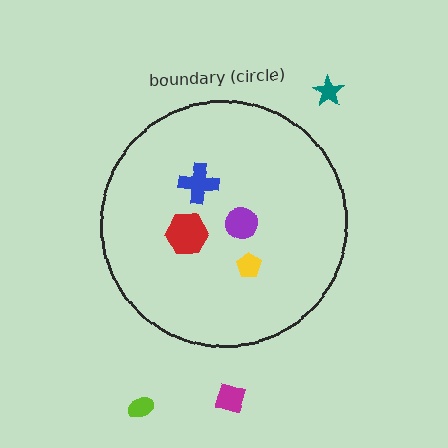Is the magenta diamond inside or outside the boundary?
Outside.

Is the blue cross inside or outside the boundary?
Inside.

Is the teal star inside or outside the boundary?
Outside.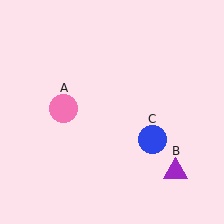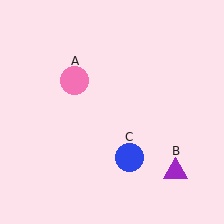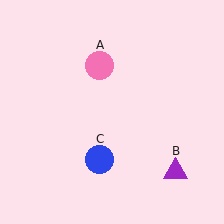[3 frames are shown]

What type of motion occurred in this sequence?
The pink circle (object A), blue circle (object C) rotated clockwise around the center of the scene.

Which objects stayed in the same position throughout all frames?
Purple triangle (object B) remained stationary.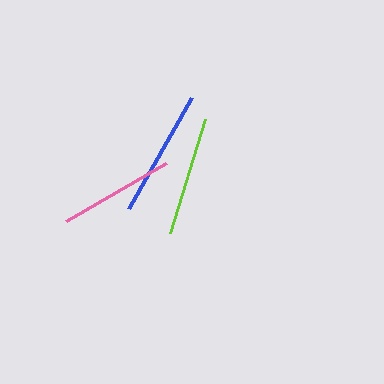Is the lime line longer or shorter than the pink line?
The lime line is longer than the pink line.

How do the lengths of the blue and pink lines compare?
The blue and pink lines are approximately the same length.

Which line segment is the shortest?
The pink line is the shortest at approximately 116 pixels.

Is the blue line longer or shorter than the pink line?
The blue line is longer than the pink line.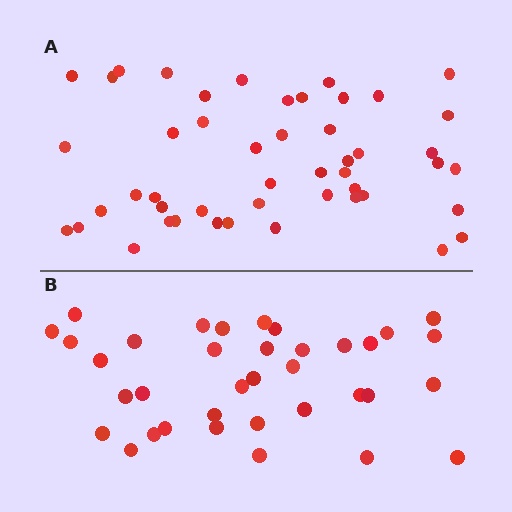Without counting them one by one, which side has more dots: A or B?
Region A (the top region) has more dots.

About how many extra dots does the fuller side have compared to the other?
Region A has roughly 12 or so more dots than region B.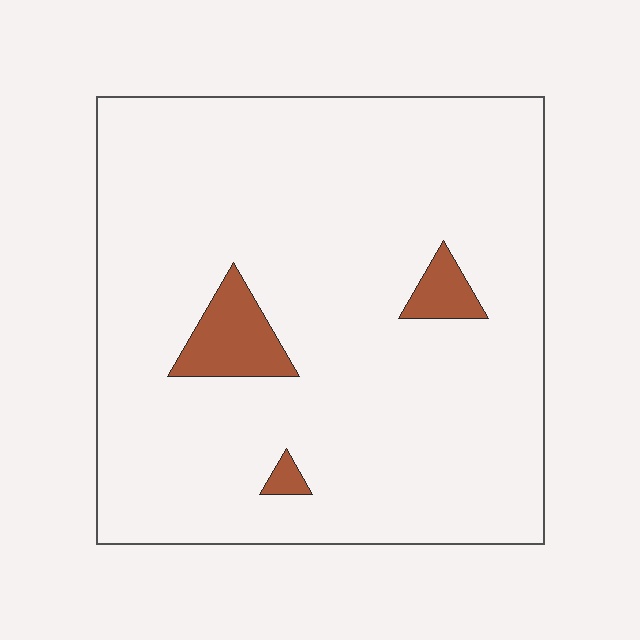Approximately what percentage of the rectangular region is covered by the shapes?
Approximately 5%.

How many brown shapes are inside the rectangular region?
3.